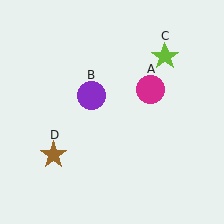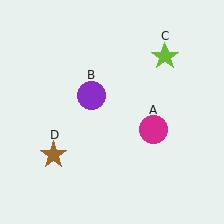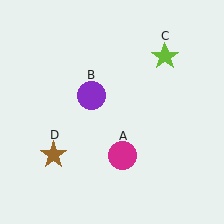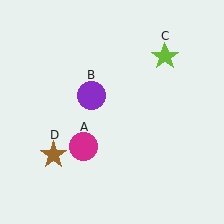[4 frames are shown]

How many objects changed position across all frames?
1 object changed position: magenta circle (object A).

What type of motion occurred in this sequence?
The magenta circle (object A) rotated clockwise around the center of the scene.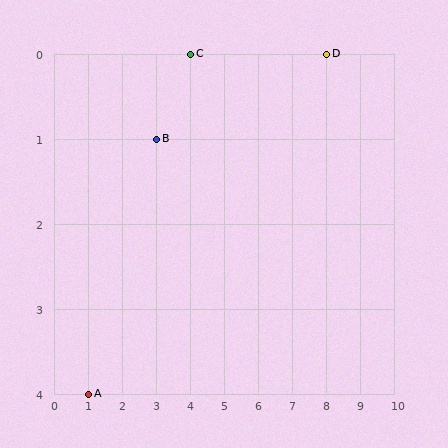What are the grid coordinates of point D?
Point D is at grid coordinates (8, 0).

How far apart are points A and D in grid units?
Points A and D are 7 columns and 4 rows apart (about 8.1 grid units diagonally).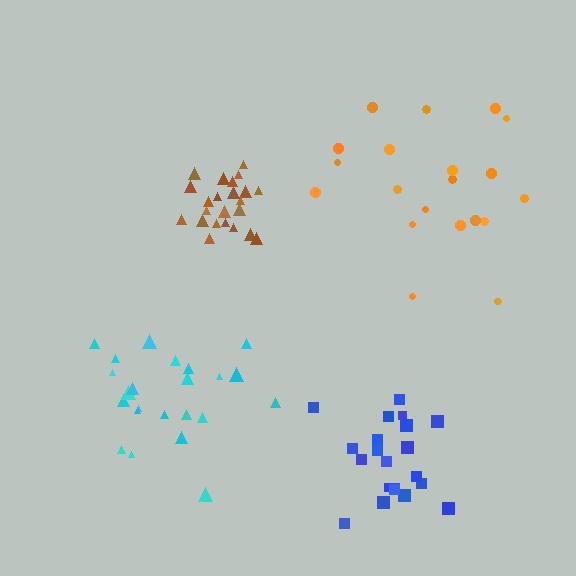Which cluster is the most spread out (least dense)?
Orange.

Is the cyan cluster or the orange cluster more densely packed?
Cyan.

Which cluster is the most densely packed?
Brown.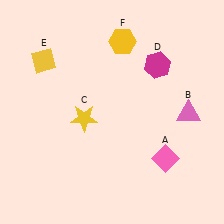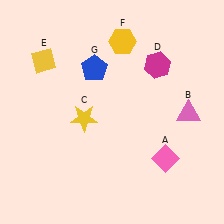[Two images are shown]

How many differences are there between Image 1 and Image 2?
There is 1 difference between the two images.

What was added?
A blue pentagon (G) was added in Image 2.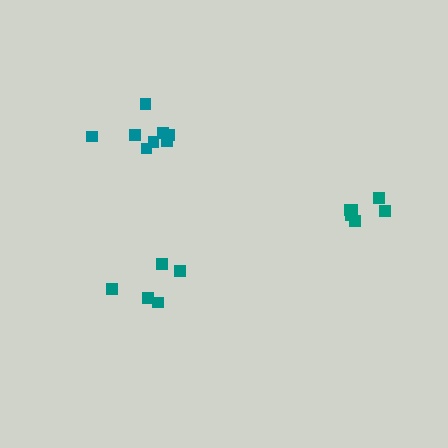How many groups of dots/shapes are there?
There are 3 groups.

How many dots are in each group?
Group 1: 5 dots, Group 2: 8 dots, Group 3: 6 dots (19 total).